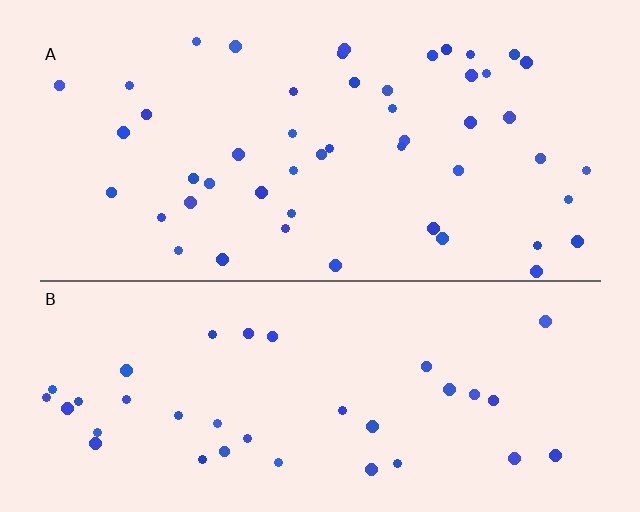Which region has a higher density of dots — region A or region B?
A (the top).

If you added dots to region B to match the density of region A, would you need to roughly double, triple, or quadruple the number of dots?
Approximately double.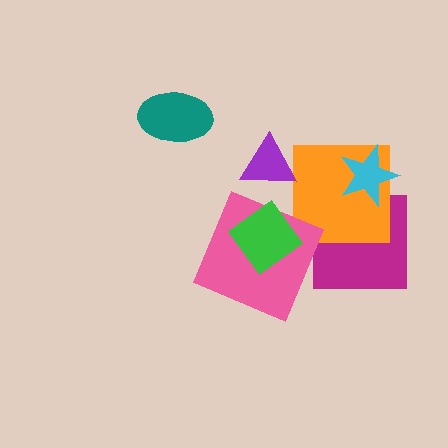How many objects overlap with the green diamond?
1 object overlaps with the green diamond.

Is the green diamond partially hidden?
No, no other shape covers it.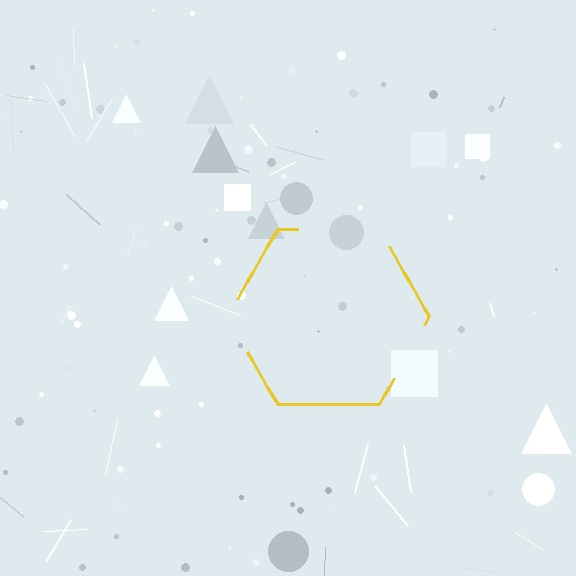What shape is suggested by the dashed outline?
The dashed outline suggests a hexagon.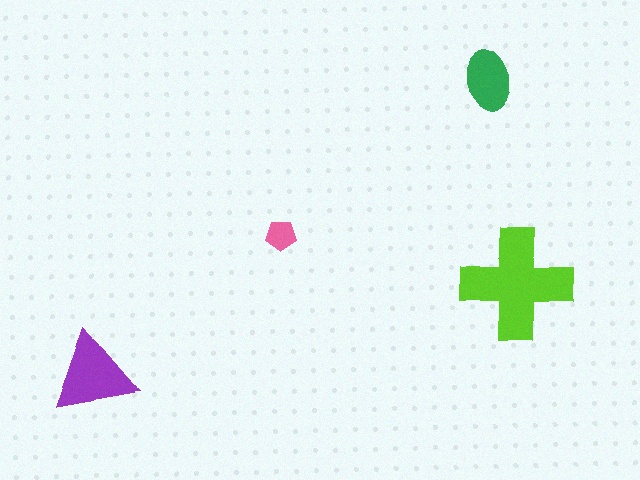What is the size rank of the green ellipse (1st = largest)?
3rd.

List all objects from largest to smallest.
The lime cross, the purple triangle, the green ellipse, the pink pentagon.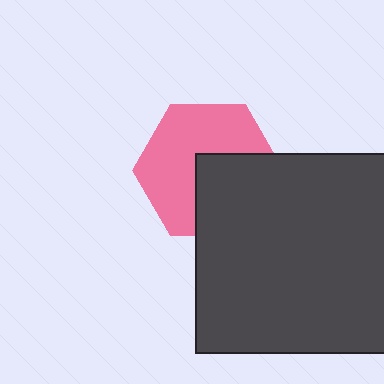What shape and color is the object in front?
The object in front is a dark gray rectangle.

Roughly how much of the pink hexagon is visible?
About half of it is visible (roughly 60%).